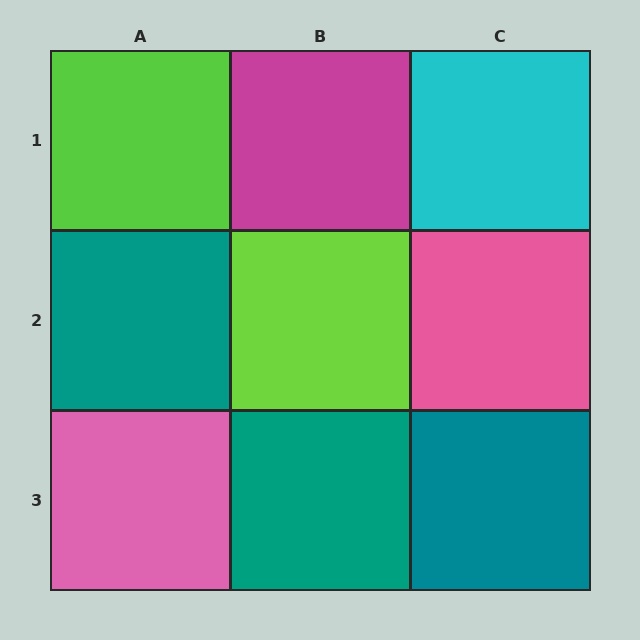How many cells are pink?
2 cells are pink.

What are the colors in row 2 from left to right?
Teal, lime, pink.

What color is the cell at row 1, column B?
Magenta.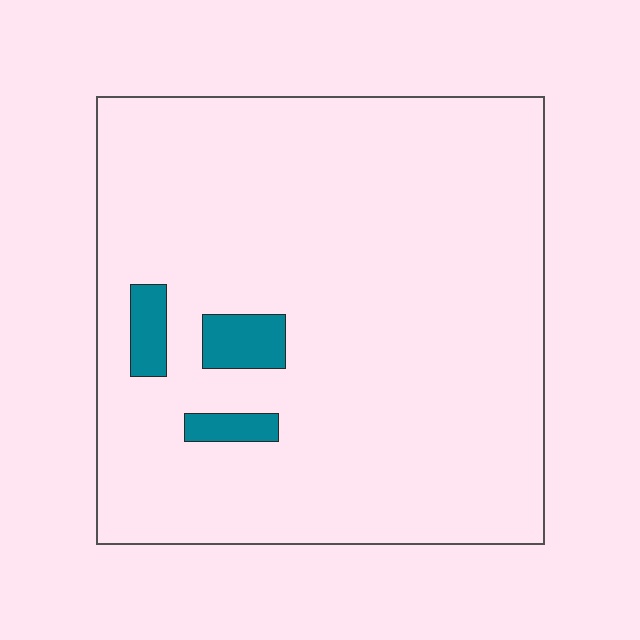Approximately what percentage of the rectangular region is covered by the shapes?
Approximately 5%.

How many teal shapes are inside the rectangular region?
3.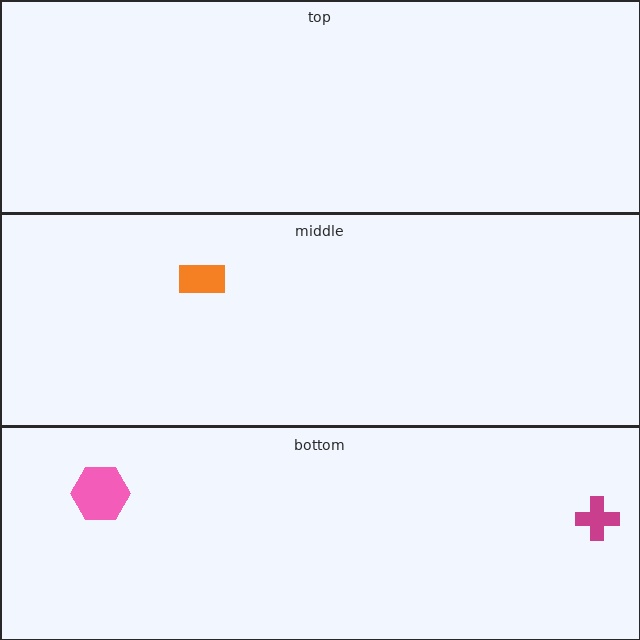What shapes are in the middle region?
The orange rectangle.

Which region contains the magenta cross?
The bottom region.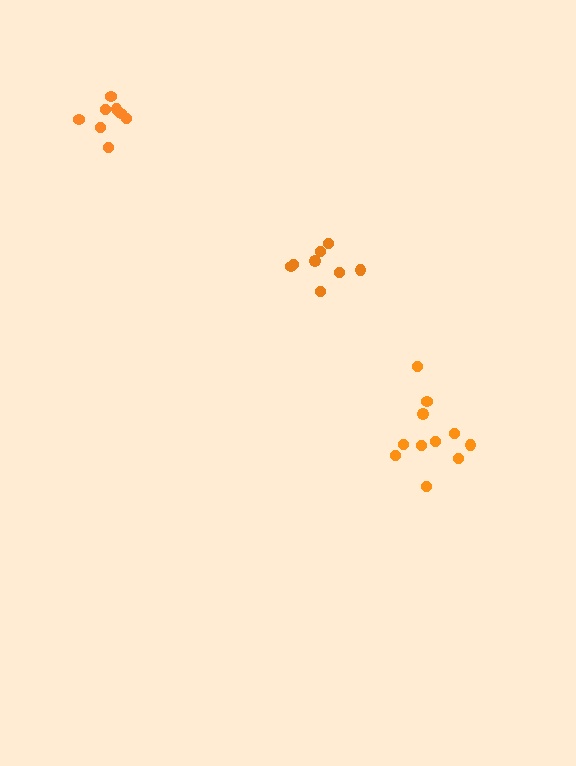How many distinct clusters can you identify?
There are 3 distinct clusters.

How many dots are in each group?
Group 1: 11 dots, Group 2: 8 dots, Group 3: 8 dots (27 total).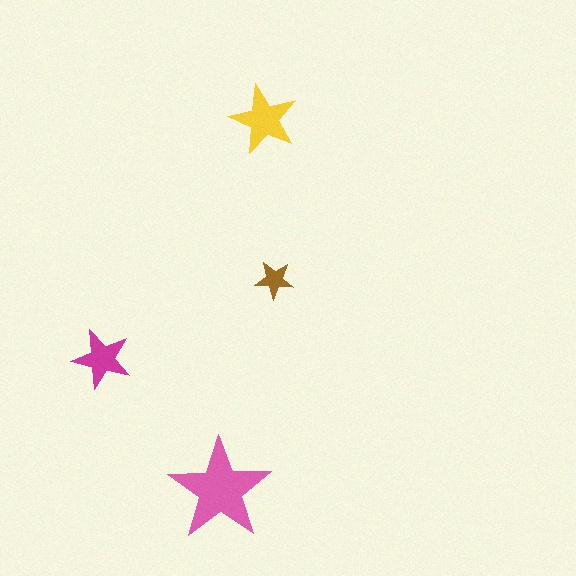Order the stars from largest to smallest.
the pink one, the yellow one, the magenta one, the brown one.